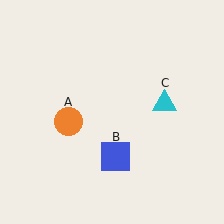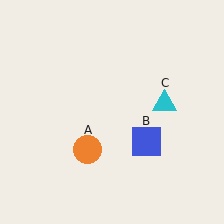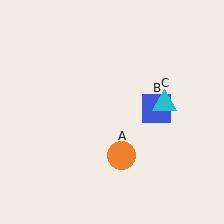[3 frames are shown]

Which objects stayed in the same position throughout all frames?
Cyan triangle (object C) remained stationary.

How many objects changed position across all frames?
2 objects changed position: orange circle (object A), blue square (object B).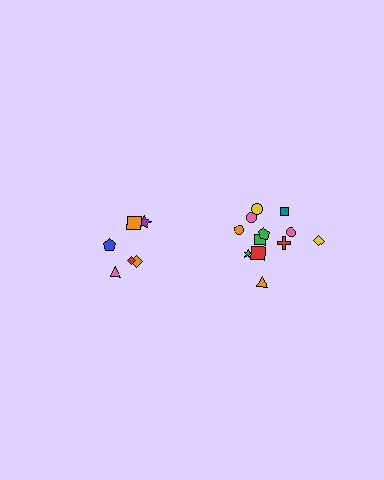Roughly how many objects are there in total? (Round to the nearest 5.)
Roughly 20 objects in total.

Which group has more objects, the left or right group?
The right group.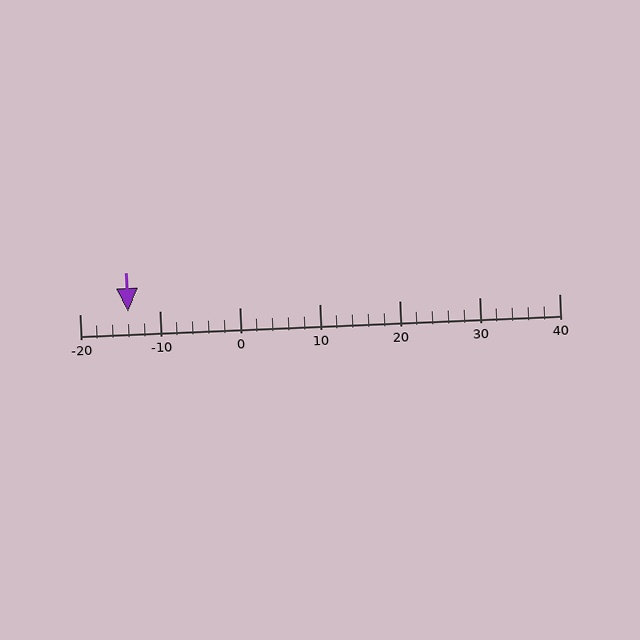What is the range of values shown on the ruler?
The ruler shows values from -20 to 40.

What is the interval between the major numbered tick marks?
The major tick marks are spaced 10 units apart.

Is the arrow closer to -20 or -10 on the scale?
The arrow is closer to -10.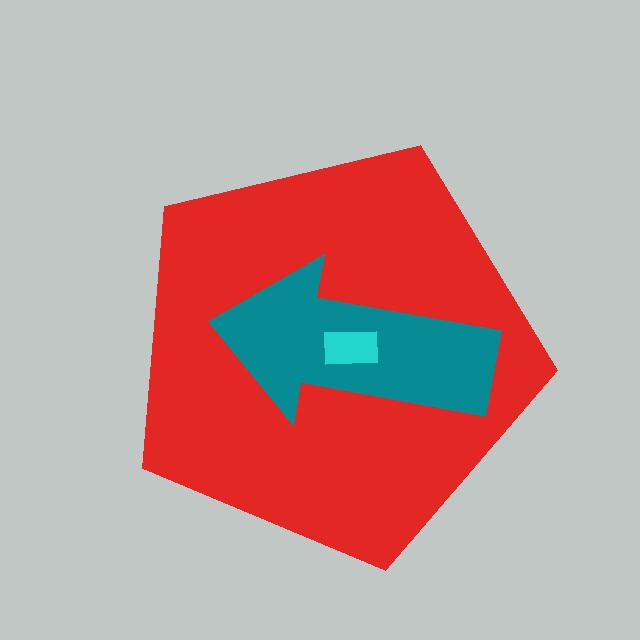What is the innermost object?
The cyan rectangle.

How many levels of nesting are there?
3.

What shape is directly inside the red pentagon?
The teal arrow.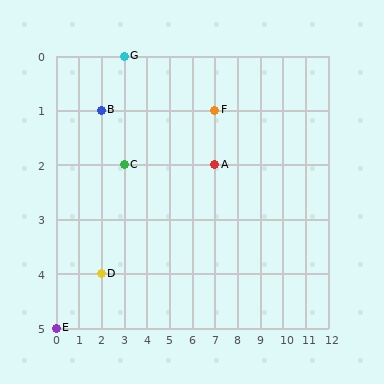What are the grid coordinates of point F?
Point F is at grid coordinates (7, 1).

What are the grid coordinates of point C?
Point C is at grid coordinates (3, 2).